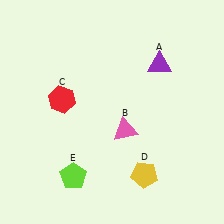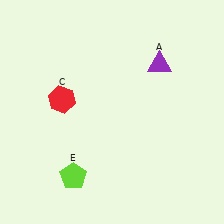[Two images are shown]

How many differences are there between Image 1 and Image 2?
There are 2 differences between the two images.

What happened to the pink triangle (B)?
The pink triangle (B) was removed in Image 2. It was in the bottom-right area of Image 1.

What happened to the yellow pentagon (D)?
The yellow pentagon (D) was removed in Image 2. It was in the bottom-right area of Image 1.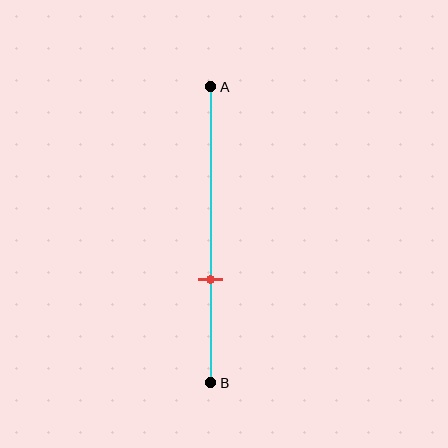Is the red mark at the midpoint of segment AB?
No, the mark is at about 65% from A, not at the 50% midpoint.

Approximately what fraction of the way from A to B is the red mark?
The red mark is approximately 65% of the way from A to B.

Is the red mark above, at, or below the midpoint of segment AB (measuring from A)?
The red mark is below the midpoint of segment AB.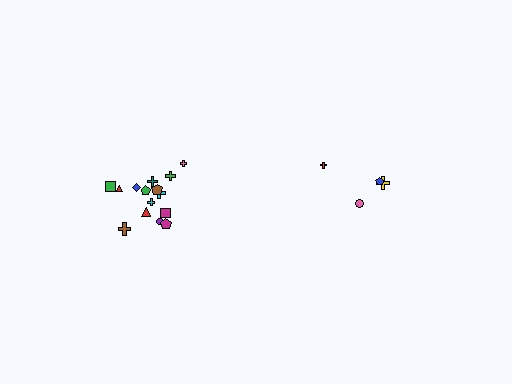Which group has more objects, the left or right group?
The left group.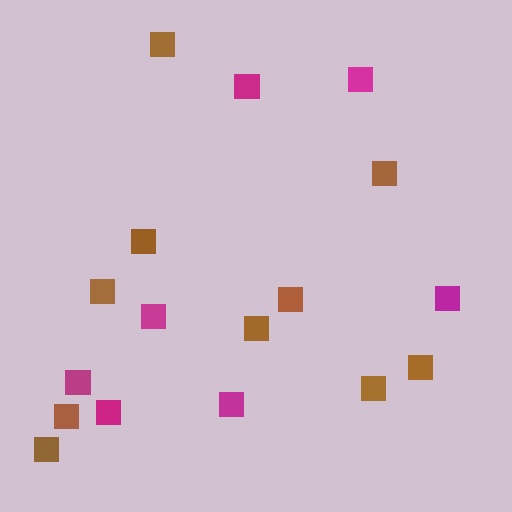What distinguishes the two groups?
There are 2 groups: one group of brown squares (10) and one group of magenta squares (7).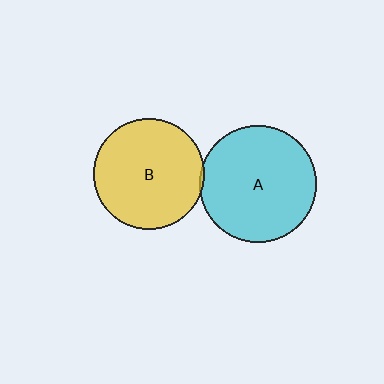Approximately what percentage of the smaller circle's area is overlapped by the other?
Approximately 5%.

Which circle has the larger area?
Circle A (cyan).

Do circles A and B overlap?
Yes.